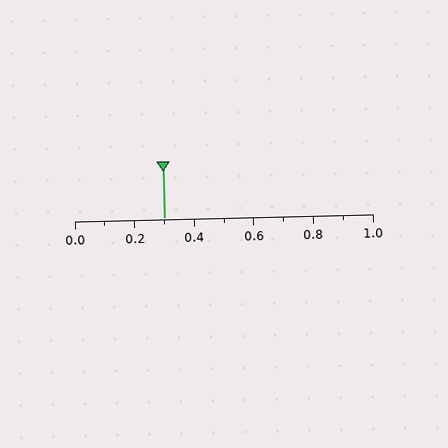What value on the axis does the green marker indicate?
The marker indicates approximately 0.3.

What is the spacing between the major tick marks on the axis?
The major ticks are spaced 0.2 apart.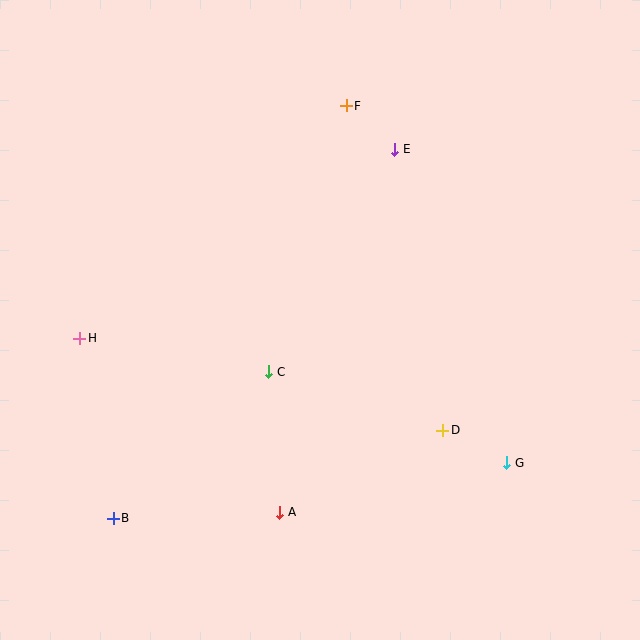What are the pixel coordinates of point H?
Point H is at (80, 338).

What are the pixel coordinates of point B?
Point B is at (113, 518).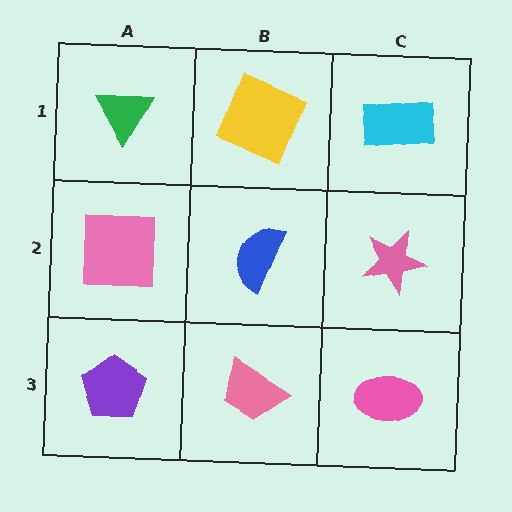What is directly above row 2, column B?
A yellow square.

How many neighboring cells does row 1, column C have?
2.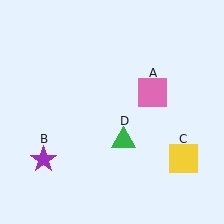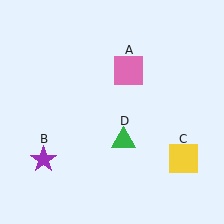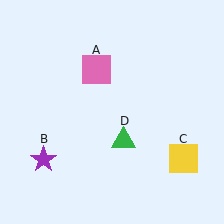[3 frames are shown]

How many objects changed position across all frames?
1 object changed position: pink square (object A).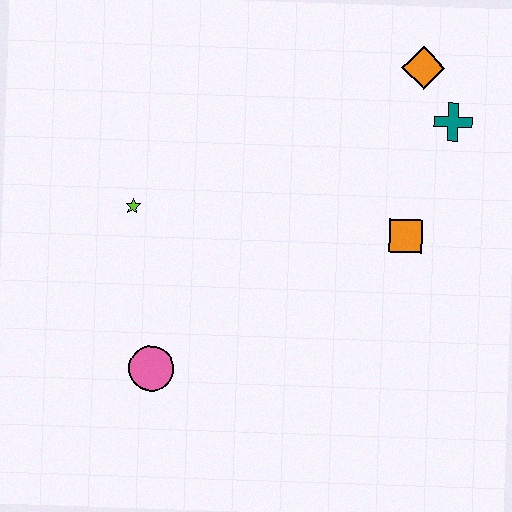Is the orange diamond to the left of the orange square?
No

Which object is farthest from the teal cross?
The pink circle is farthest from the teal cross.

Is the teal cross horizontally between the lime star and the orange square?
No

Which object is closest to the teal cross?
The orange diamond is closest to the teal cross.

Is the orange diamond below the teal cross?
No